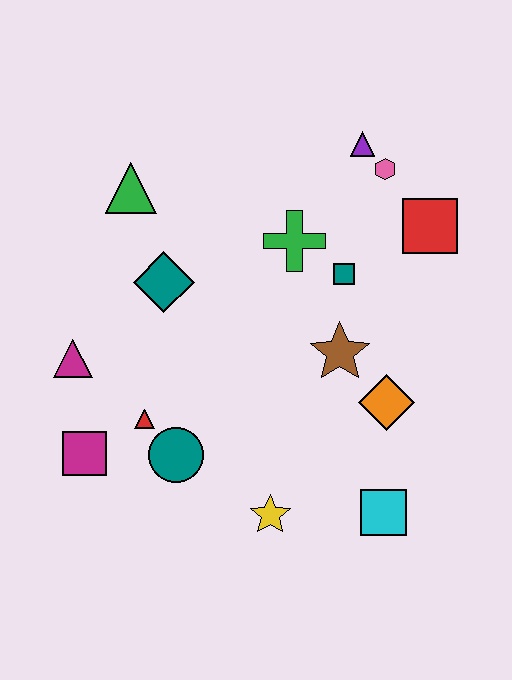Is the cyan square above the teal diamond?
No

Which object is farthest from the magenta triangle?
The red square is farthest from the magenta triangle.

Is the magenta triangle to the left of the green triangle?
Yes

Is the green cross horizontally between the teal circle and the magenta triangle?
No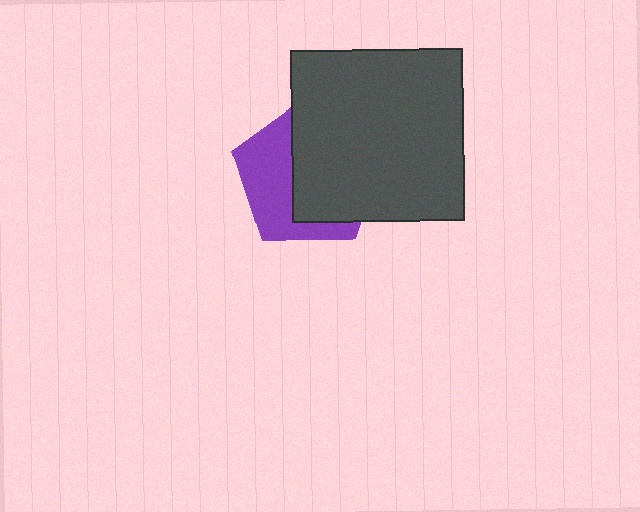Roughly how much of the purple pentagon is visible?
A small part of it is visible (roughly 43%).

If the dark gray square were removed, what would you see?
You would see the complete purple pentagon.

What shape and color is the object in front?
The object in front is a dark gray square.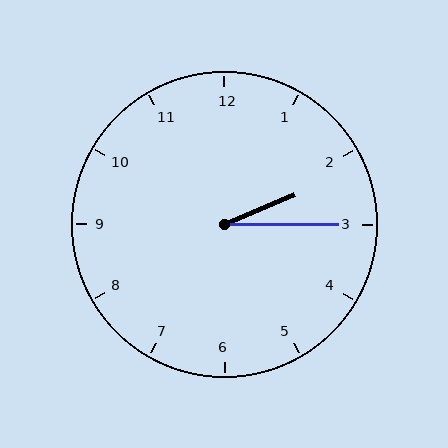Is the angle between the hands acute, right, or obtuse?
It is acute.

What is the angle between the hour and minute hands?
Approximately 22 degrees.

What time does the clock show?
2:15.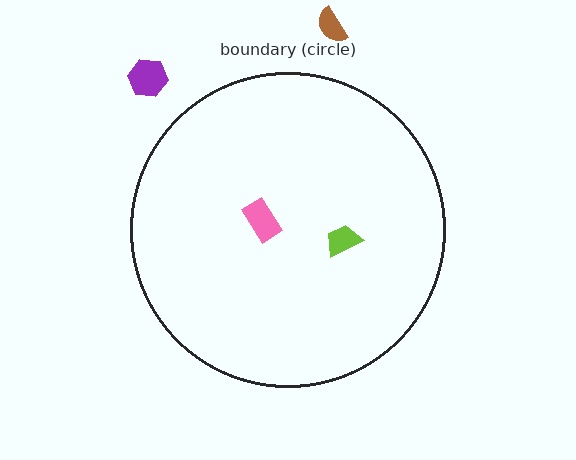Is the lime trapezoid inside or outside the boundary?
Inside.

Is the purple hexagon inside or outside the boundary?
Outside.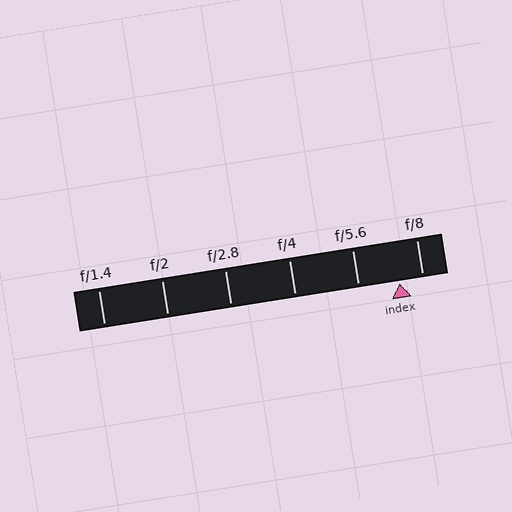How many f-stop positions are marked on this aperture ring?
There are 6 f-stop positions marked.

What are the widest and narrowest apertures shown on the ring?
The widest aperture shown is f/1.4 and the narrowest is f/8.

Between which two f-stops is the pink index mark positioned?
The index mark is between f/5.6 and f/8.